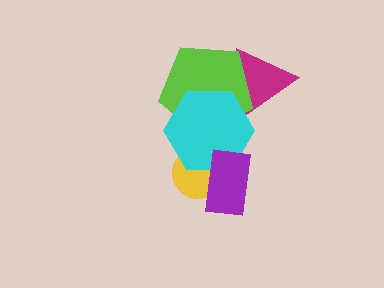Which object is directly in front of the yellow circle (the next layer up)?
The cyan hexagon is directly in front of the yellow circle.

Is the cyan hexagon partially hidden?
Yes, it is partially covered by another shape.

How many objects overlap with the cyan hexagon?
4 objects overlap with the cyan hexagon.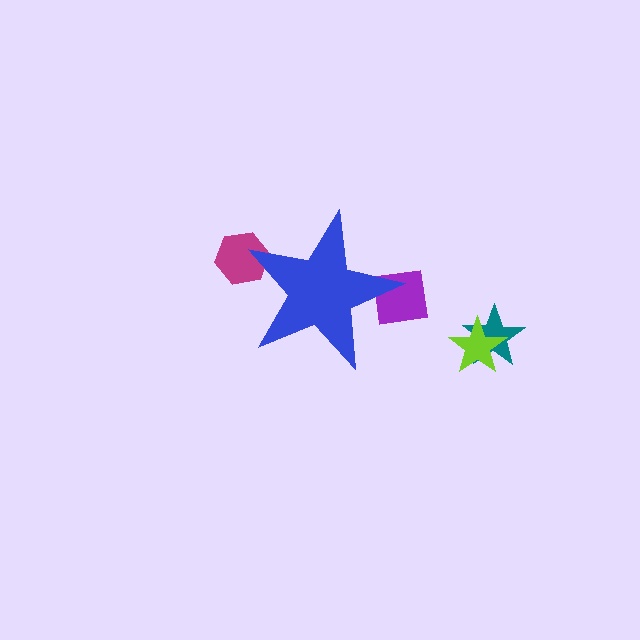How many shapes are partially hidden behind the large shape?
2 shapes are partially hidden.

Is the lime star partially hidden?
No, the lime star is fully visible.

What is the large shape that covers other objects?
A blue star.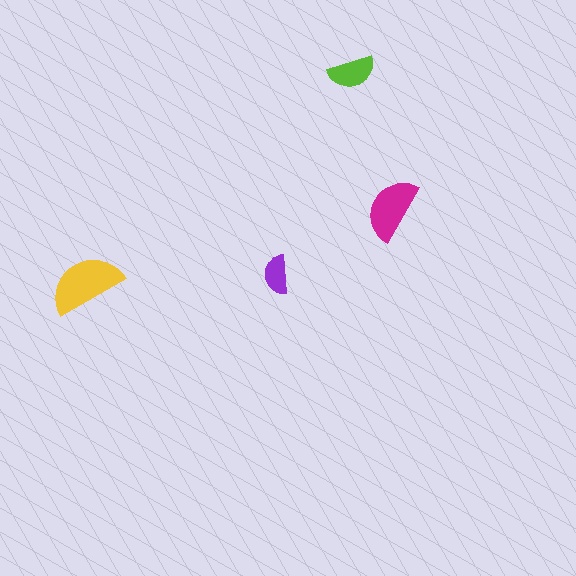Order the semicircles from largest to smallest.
the yellow one, the magenta one, the lime one, the purple one.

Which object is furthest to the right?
The magenta semicircle is rightmost.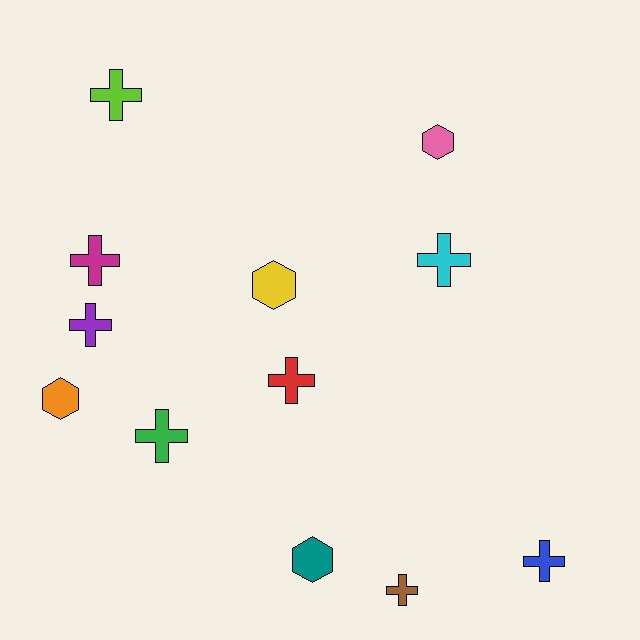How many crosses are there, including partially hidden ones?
There are 8 crosses.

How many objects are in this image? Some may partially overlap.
There are 12 objects.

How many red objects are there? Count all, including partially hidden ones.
There is 1 red object.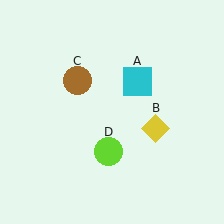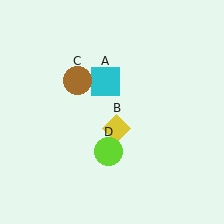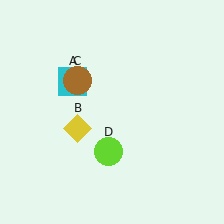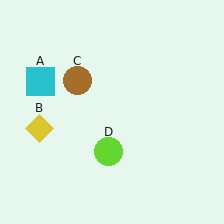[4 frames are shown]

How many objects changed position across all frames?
2 objects changed position: cyan square (object A), yellow diamond (object B).